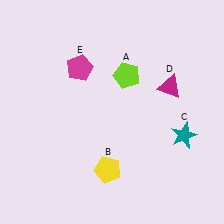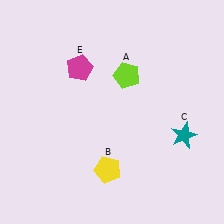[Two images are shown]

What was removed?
The magenta triangle (D) was removed in Image 2.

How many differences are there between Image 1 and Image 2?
There is 1 difference between the two images.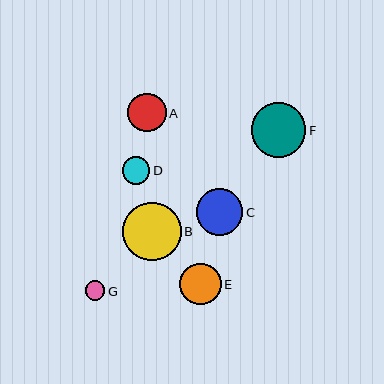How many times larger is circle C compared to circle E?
Circle C is approximately 1.1 times the size of circle E.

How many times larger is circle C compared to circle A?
Circle C is approximately 1.2 times the size of circle A.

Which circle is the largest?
Circle B is the largest with a size of approximately 59 pixels.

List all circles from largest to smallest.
From largest to smallest: B, F, C, E, A, D, G.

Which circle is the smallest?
Circle G is the smallest with a size of approximately 20 pixels.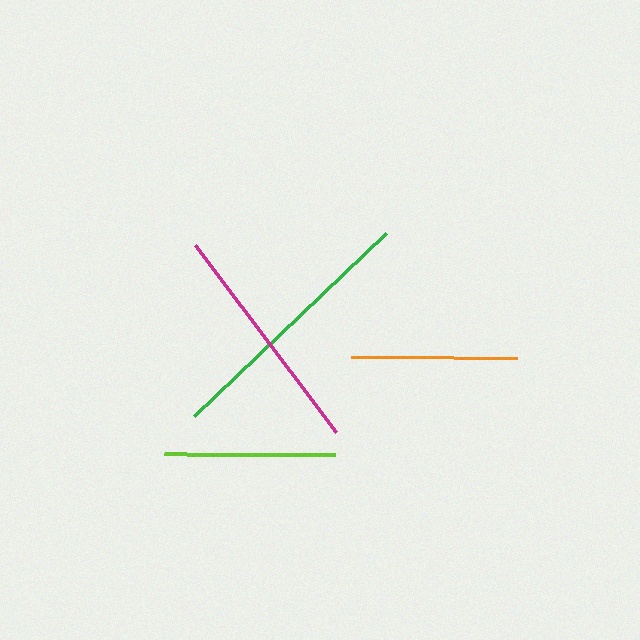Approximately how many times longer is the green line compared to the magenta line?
The green line is approximately 1.1 times the length of the magenta line.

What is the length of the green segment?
The green segment is approximately 265 pixels long.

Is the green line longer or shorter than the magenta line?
The green line is longer than the magenta line.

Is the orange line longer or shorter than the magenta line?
The magenta line is longer than the orange line.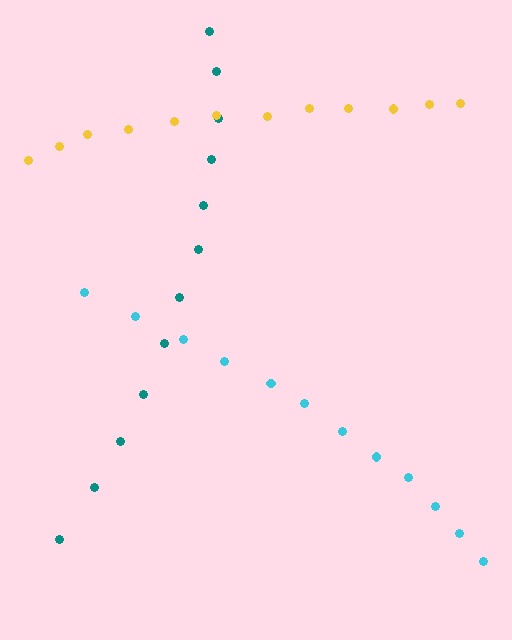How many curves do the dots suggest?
There are 3 distinct paths.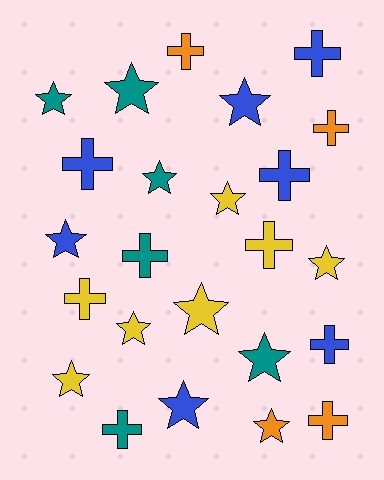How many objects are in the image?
There are 24 objects.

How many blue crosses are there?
There are 4 blue crosses.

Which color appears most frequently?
Blue, with 7 objects.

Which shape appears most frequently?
Star, with 13 objects.